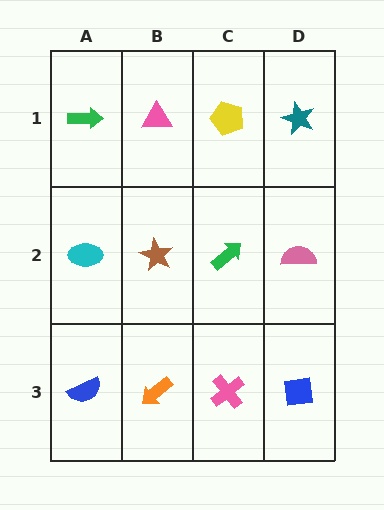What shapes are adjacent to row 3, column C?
A green arrow (row 2, column C), an orange arrow (row 3, column B), a blue square (row 3, column D).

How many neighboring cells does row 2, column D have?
3.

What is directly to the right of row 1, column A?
A pink triangle.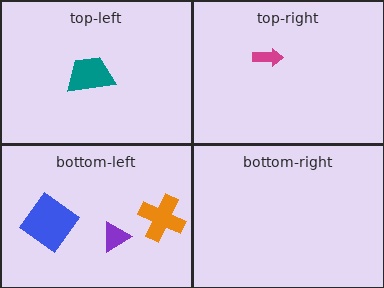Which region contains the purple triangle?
The bottom-left region.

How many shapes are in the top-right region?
1.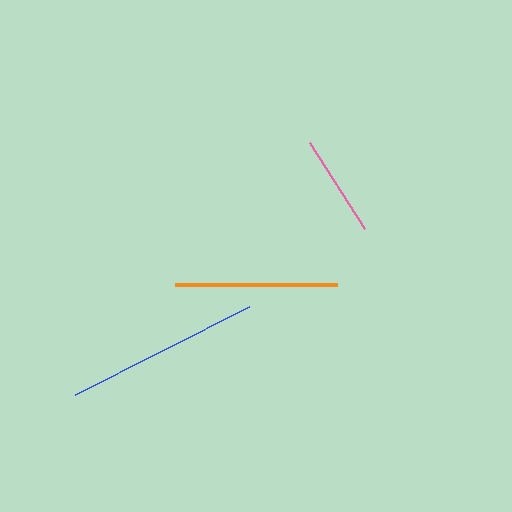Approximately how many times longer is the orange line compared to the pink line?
The orange line is approximately 1.6 times the length of the pink line.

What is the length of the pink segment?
The pink segment is approximately 102 pixels long.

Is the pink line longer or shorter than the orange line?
The orange line is longer than the pink line.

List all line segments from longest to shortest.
From longest to shortest: blue, orange, pink.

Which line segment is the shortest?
The pink line is the shortest at approximately 102 pixels.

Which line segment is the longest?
The blue line is the longest at approximately 194 pixels.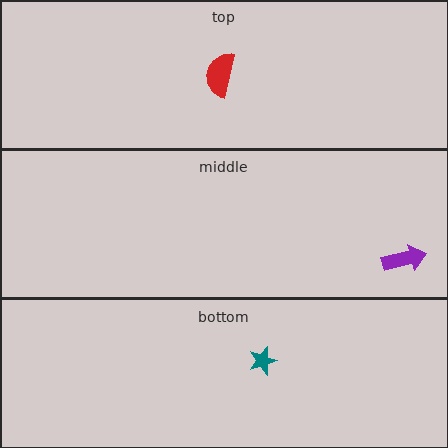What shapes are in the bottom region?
The teal star.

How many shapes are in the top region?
1.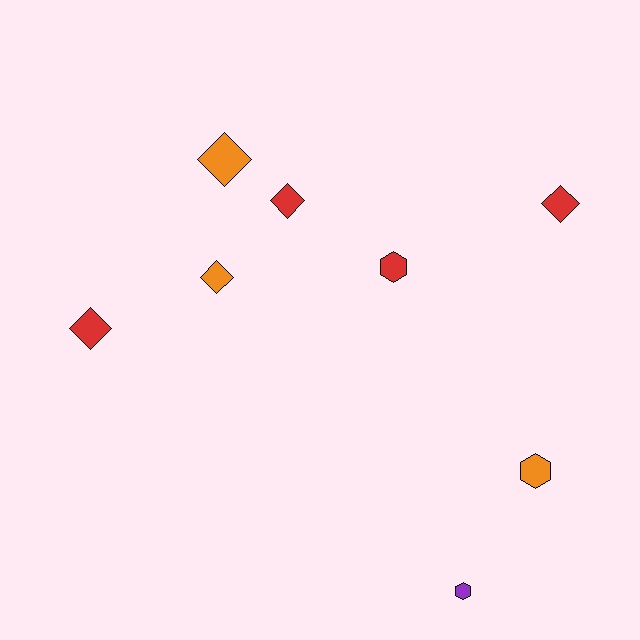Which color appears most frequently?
Red, with 4 objects.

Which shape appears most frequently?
Diamond, with 5 objects.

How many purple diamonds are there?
There are no purple diamonds.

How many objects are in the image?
There are 8 objects.